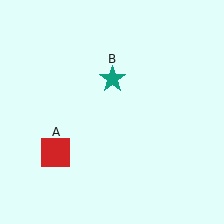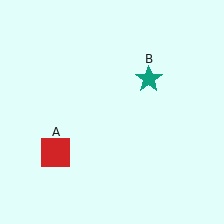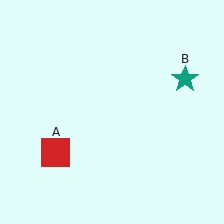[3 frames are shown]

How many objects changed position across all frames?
1 object changed position: teal star (object B).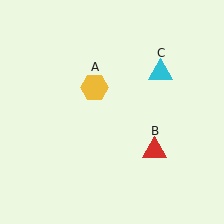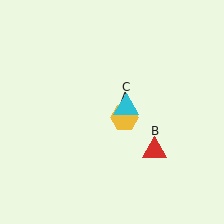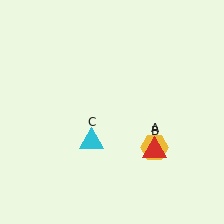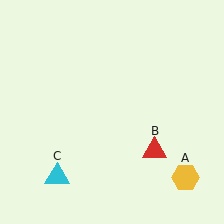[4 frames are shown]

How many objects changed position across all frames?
2 objects changed position: yellow hexagon (object A), cyan triangle (object C).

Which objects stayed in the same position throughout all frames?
Red triangle (object B) remained stationary.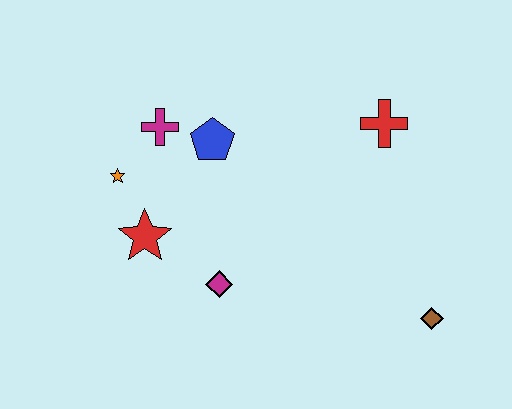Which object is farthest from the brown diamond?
The orange star is farthest from the brown diamond.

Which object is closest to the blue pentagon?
The magenta cross is closest to the blue pentagon.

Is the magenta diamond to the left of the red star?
No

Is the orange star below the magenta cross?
Yes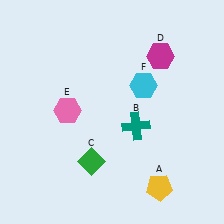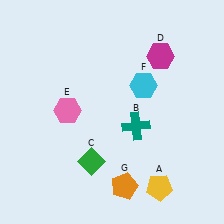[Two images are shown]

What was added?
An orange pentagon (G) was added in Image 2.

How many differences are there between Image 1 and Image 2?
There is 1 difference between the two images.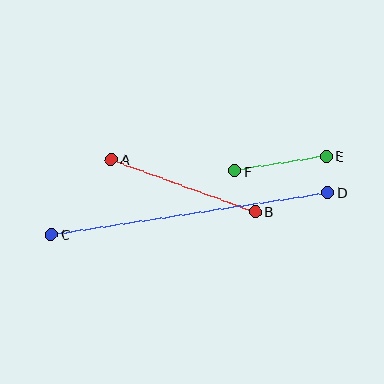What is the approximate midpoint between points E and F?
The midpoint is at approximately (281, 163) pixels.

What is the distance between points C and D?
The distance is approximately 280 pixels.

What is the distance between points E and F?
The distance is approximately 93 pixels.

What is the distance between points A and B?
The distance is approximately 153 pixels.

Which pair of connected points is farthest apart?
Points C and D are farthest apart.